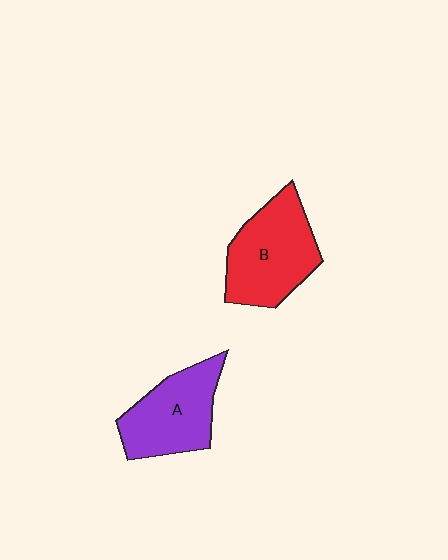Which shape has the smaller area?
Shape A (purple).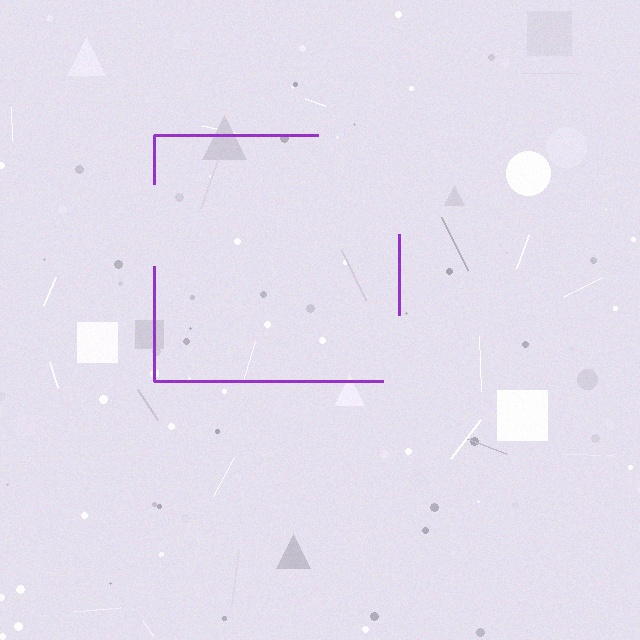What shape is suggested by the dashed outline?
The dashed outline suggests a square.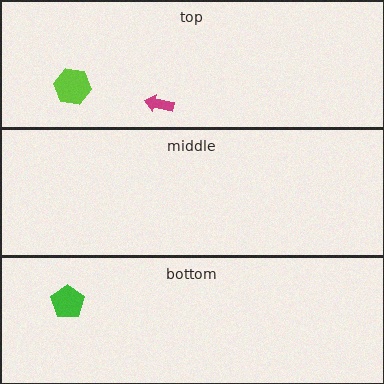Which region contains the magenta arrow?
The top region.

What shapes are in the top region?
The magenta arrow, the lime hexagon.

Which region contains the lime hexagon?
The top region.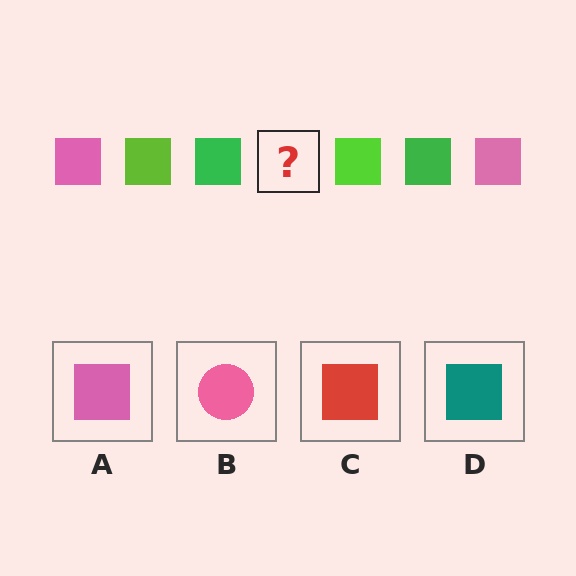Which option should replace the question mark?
Option A.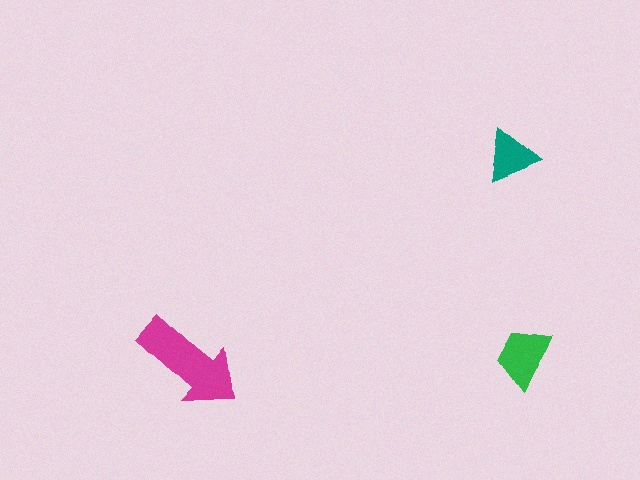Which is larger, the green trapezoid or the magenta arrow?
The magenta arrow.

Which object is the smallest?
The teal triangle.